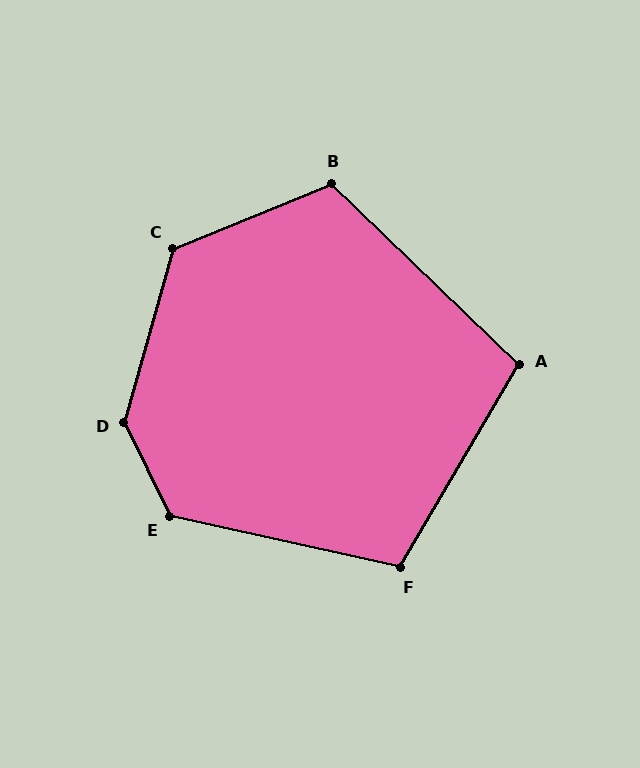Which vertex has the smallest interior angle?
A, at approximately 103 degrees.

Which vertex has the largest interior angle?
D, at approximately 138 degrees.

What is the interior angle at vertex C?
Approximately 128 degrees (obtuse).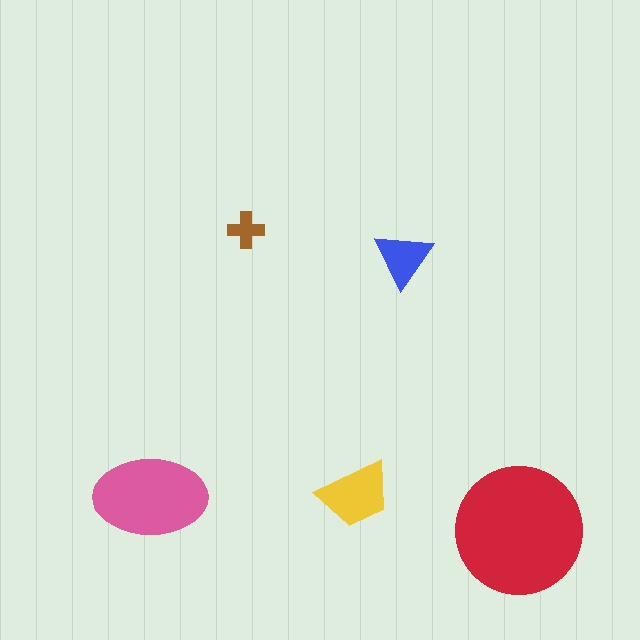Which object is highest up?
The brown cross is topmost.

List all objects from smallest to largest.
The brown cross, the blue triangle, the yellow trapezoid, the pink ellipse, the red circle.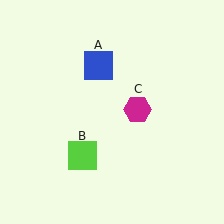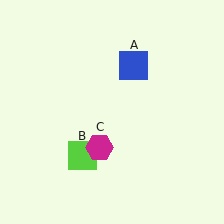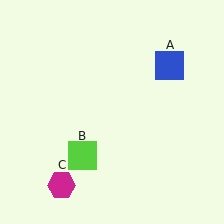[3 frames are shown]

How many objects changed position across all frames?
2 objects changed position: blue square (object A), magenta hexagon (object C).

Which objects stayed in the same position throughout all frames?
Lime square (object B) remained stationary.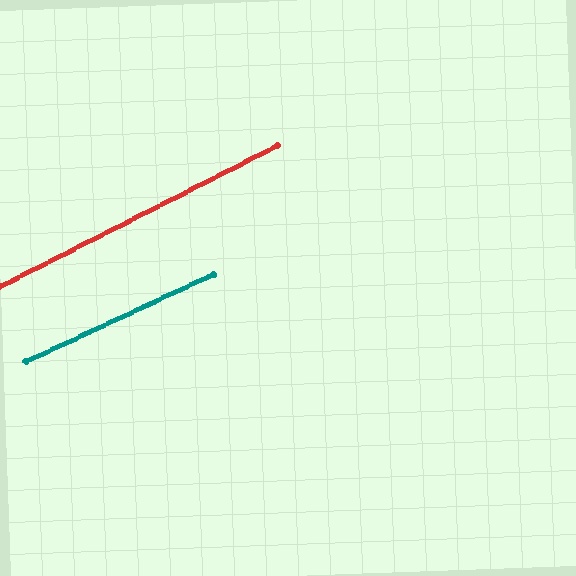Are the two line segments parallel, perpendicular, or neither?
Parallel — their directions differ by only 1.9°.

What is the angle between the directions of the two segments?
Approximately 2 degrees.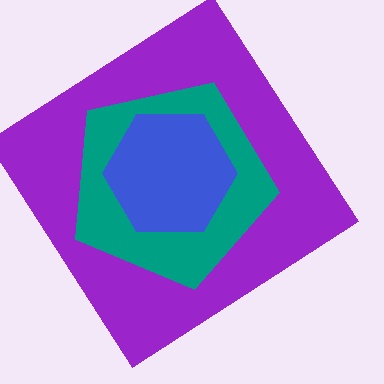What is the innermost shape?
The blue hexagon.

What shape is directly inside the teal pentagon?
The blue hexagon.